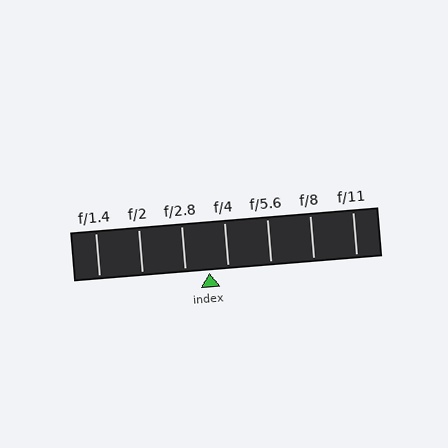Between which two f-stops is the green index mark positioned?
The index mark is between f/2.8 and f/4.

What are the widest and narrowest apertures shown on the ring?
The widest aperture shown is f/1.4 and the narrowest is f/11.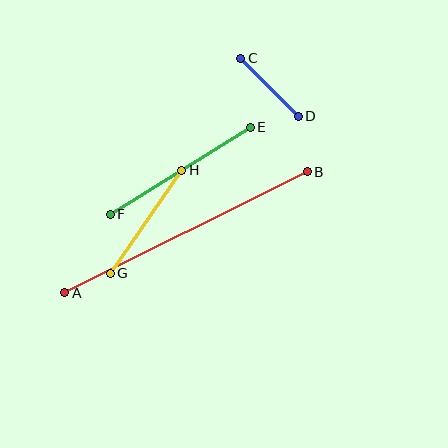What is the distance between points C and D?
The distance is approximately 82 pixels.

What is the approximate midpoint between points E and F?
The midpoint is at approximately (180, 171) pixels.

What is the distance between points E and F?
The distance is approximately 165 pixels.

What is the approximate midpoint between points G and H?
The midpoint is at approximately (146, 222) pixels.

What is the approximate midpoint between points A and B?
The midpoint is at approximately (186, 232) pixels.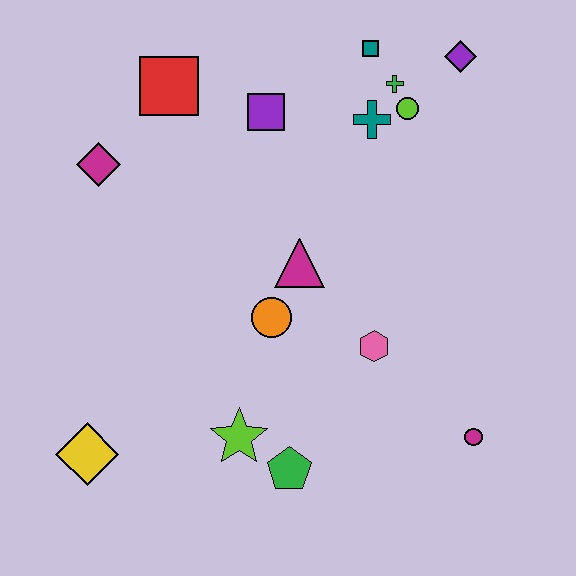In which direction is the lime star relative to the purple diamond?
The lime star is below the purple diamond.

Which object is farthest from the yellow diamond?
The purple diamond is farthest from the yellow diamond.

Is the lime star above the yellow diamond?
Yes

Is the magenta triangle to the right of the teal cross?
No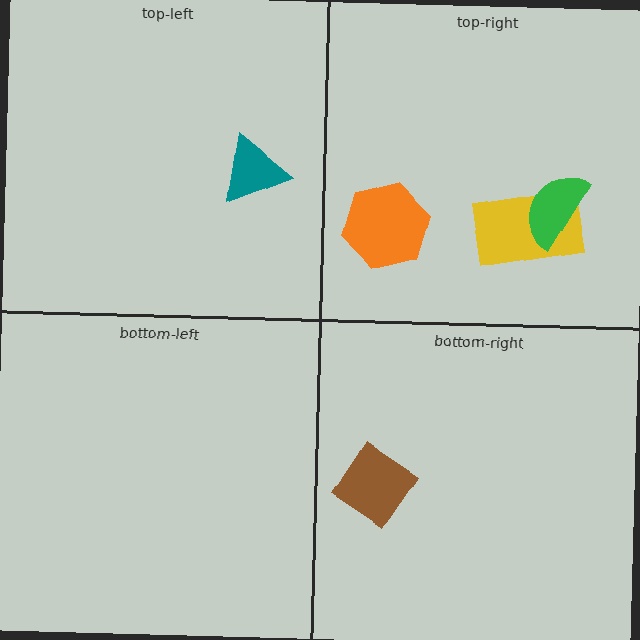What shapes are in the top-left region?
The teal triangle.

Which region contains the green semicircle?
The top-right region.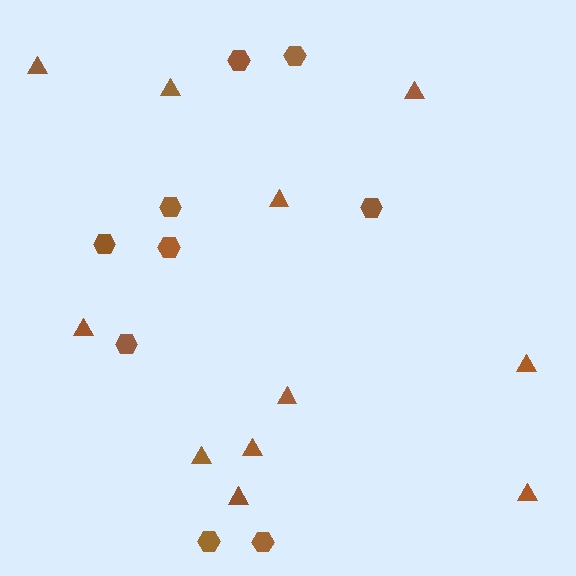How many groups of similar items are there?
There are 2 groups: one group of hexagons (9) and one group of triangles (11).